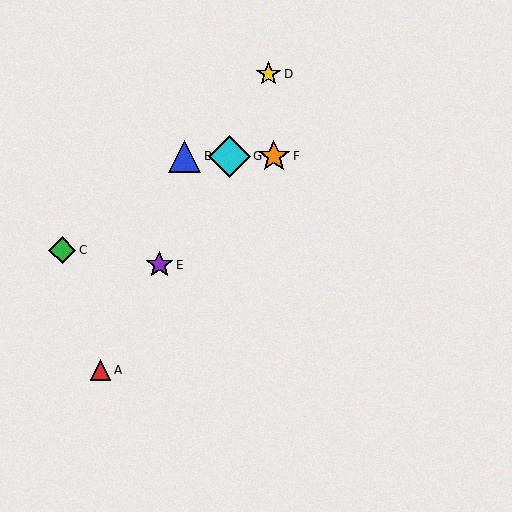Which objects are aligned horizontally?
Objects B, F, G are aligned horizontally.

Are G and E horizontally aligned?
No, G is at y≈156 and E is at y≈265.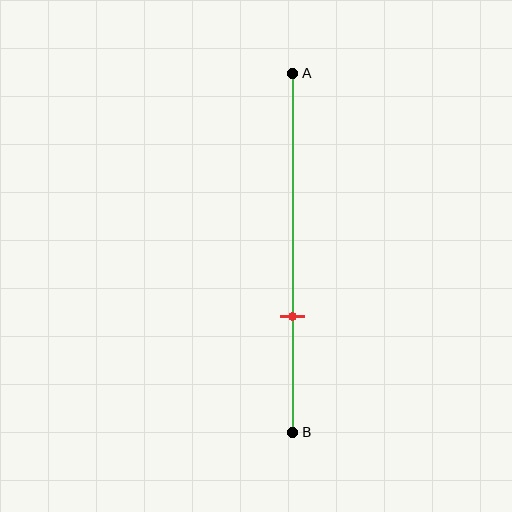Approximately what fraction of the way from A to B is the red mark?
The red mark is approximately 70% of the way from A to B.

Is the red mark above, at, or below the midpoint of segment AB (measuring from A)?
The red mark is below the midpoint of segment AB.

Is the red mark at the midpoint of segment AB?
No, the mark is at about 70% from A, not at the 50% midpoint.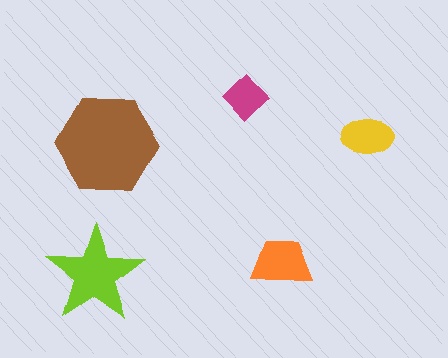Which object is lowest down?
The lime star is bottommost.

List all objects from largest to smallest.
The brown hexagon, the lime star, the orange trapezoid, the yellow ellipse, the magenta diamond.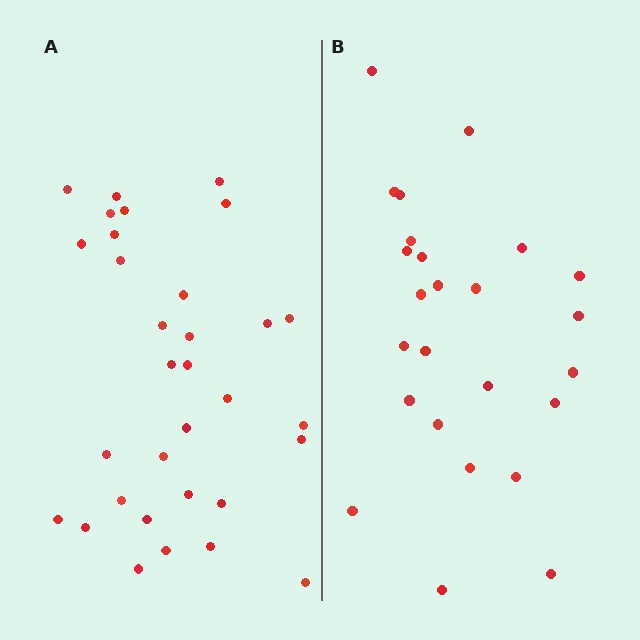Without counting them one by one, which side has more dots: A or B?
Region A (the left region) has more dots.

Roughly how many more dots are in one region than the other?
Region A has roughly 8 or so more dots than region B.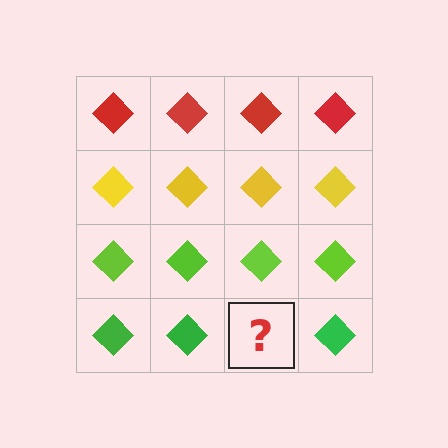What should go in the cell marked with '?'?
The missing cell should contain a green diamond.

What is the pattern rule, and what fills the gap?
The rule is that each row has a consistent color. The gap should be filled with a green diamond.